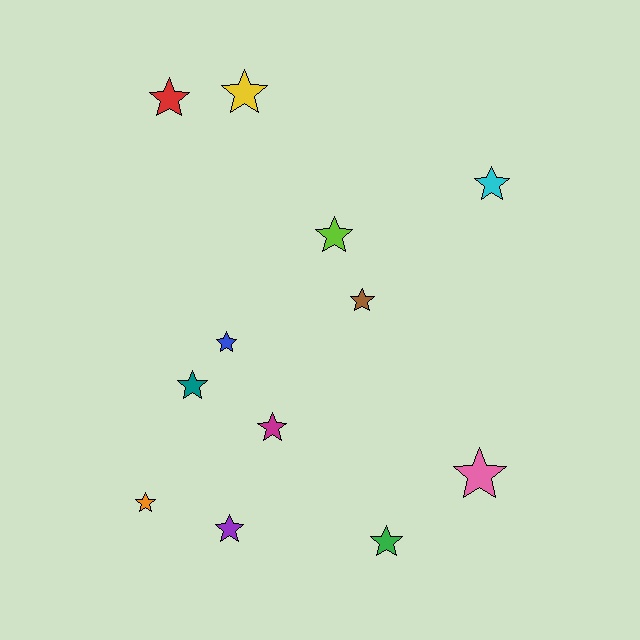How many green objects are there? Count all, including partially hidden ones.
There is 1 green object.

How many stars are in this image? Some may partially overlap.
There are 12 stars.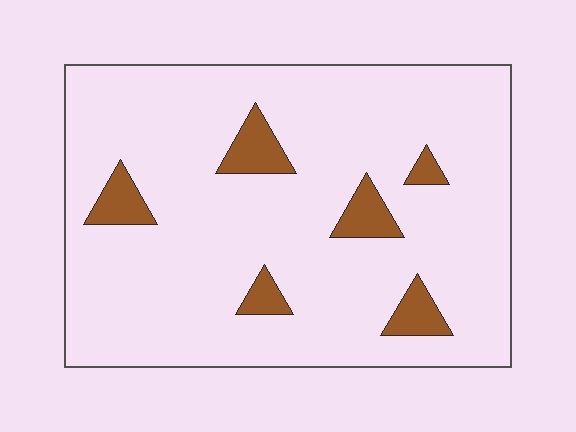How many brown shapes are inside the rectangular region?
6.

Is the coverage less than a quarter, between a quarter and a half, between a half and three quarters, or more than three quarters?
Less than a quarter.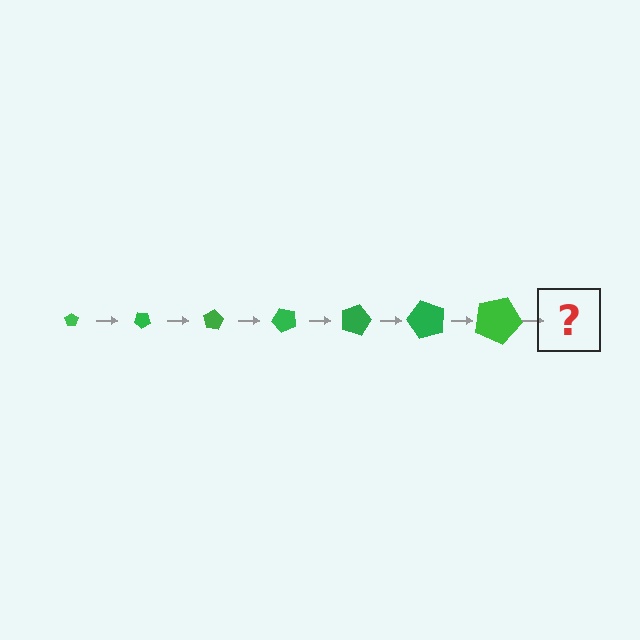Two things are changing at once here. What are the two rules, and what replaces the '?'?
The two rules are that the pentagon grows larger each step and it rotates 40 degrees each step. The '?' should be a pentagon, larger than the previous one and rotated 280 degrees from the start.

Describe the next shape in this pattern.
It should be a pentagon, larger than the previous one and rotated 280 degrees from the start.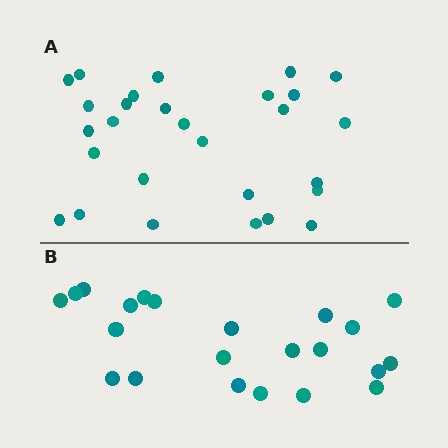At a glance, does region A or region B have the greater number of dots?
Region A (the top region) has more dots.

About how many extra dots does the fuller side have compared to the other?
Region A has about 6 more dots than region B.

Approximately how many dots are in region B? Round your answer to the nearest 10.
About 20 dots. (The exact count is 22, which rounds to 20.)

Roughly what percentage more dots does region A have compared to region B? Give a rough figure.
About 25% more.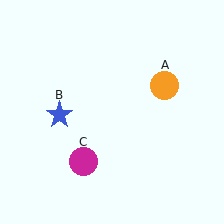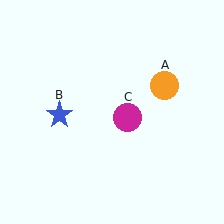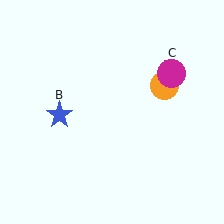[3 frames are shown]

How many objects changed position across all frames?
1 object changed position: magenta circle (object C).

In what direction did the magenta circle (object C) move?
The magenta circle (object C) moved up and to the right.